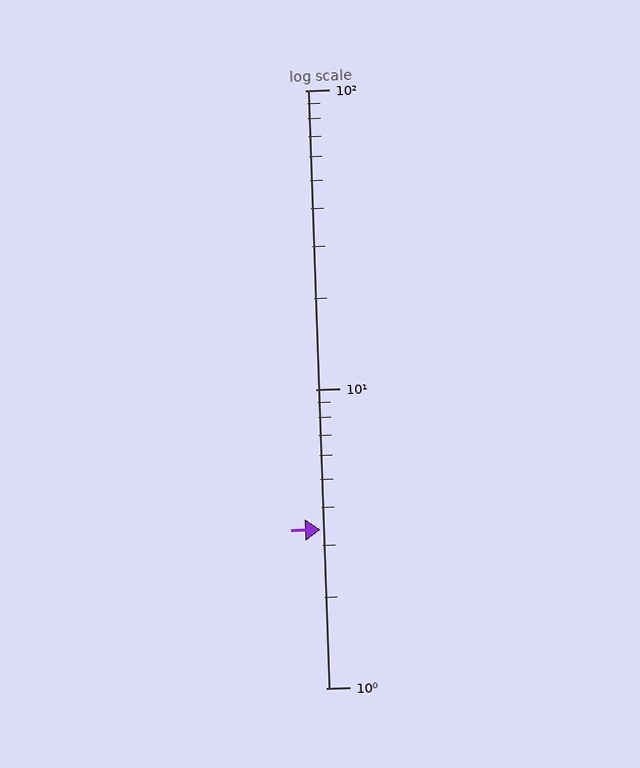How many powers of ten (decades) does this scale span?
The scale spans 2 decades, from 1 to 100.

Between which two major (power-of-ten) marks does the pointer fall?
The pointer is between 1 and 10.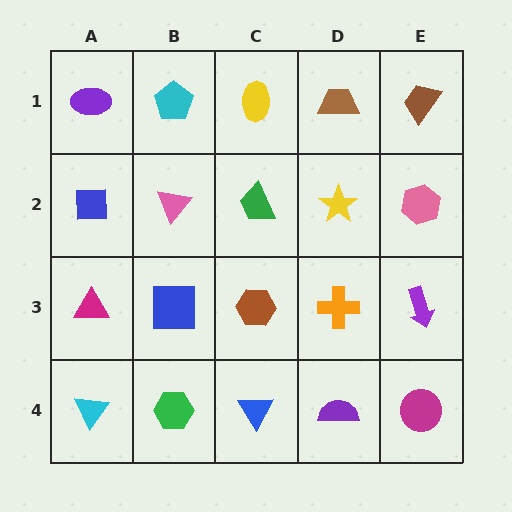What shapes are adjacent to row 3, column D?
A yellow star (row 2, column D), a purple semicircle (row 4, column D), a brown hexagon (row 3, column C), a purple arrow (row 3, column E).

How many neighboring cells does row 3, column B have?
4.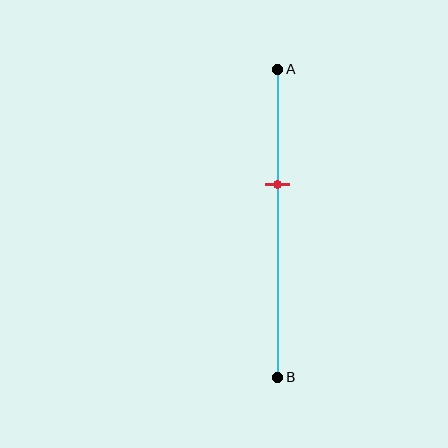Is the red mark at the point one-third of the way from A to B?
No, the mark is at about 40% from A, not at the 33% one-third point.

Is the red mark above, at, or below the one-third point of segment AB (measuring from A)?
The red mark is below the one-third point of segment AB.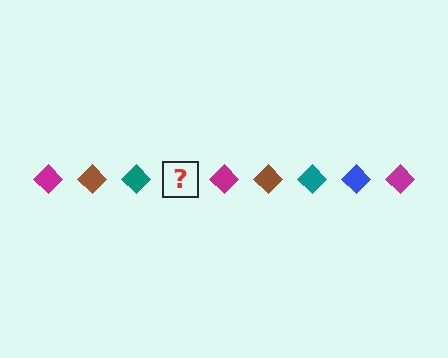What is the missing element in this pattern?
The missing element is a blue diamond.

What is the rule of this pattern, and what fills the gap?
The rule is that the pattern cycles through magenta, brown, teal, blue diamonds. The gap should be filled with a blue diamond.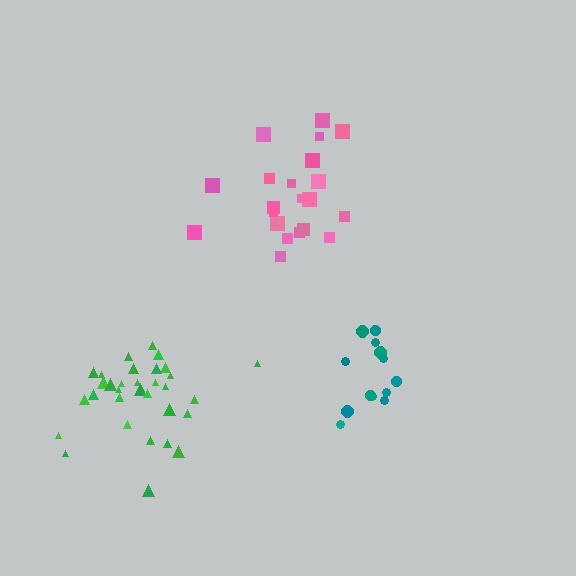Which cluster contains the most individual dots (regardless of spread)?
Green (32).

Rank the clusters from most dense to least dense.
green, pink, teal.